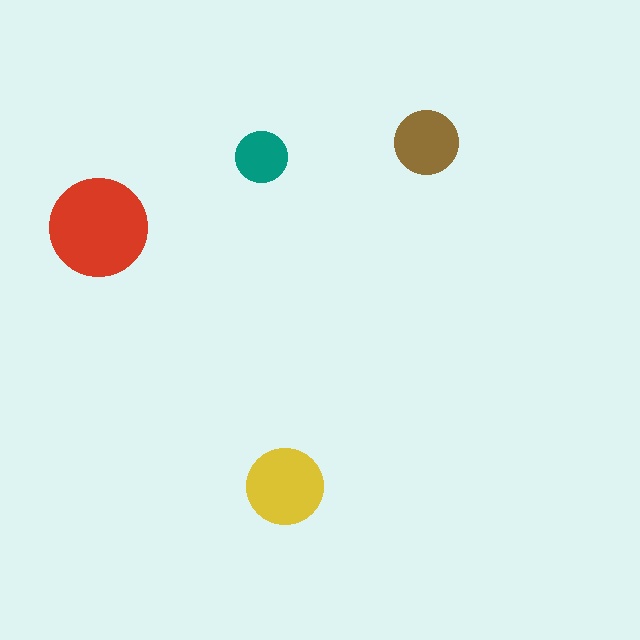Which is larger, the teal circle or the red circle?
The red one.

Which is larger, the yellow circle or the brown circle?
The yellow one.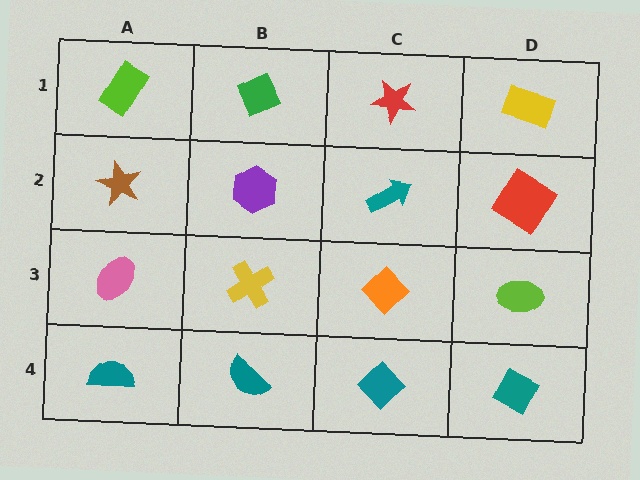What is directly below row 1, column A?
A brown star.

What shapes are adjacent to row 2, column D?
A yellow rectangle (row 1, column D), a lime ellipse (row 3, column D), a teal arrow (row 2, column C).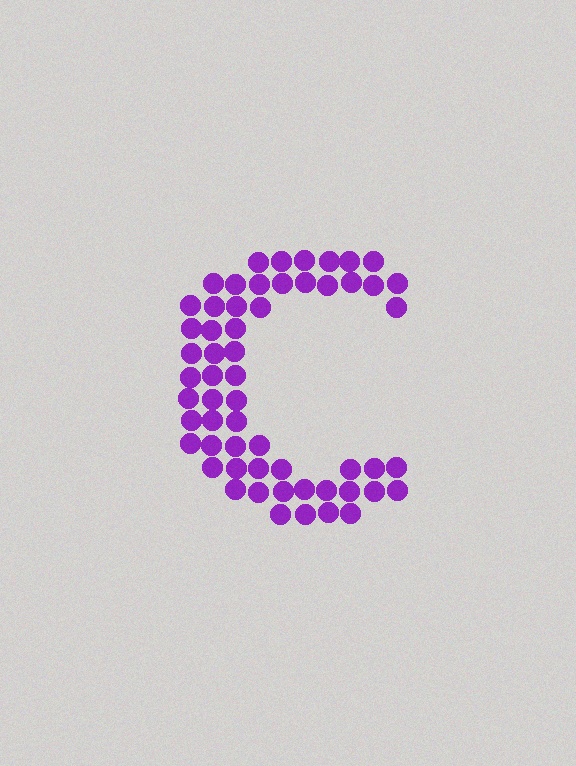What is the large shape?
The large shape is the letter C.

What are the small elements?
The small elements are circles.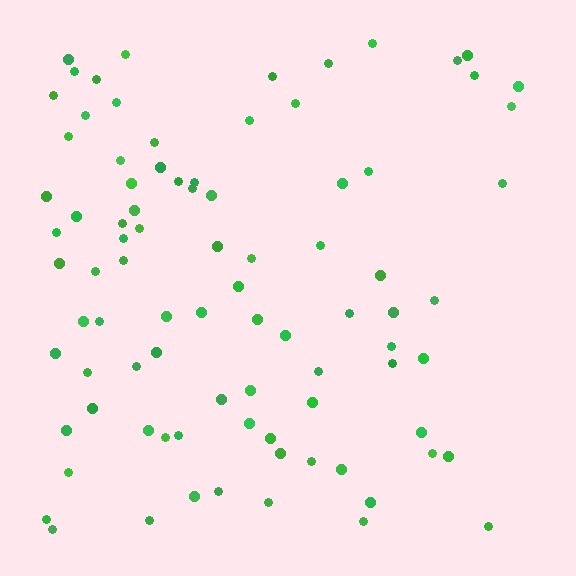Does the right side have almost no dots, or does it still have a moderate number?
Still a moderate number, just noticeably fewer than the left.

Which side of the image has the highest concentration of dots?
The left.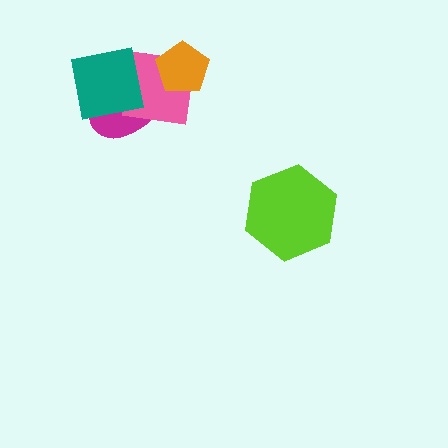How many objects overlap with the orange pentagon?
2 objects overlap with the orange pentagon.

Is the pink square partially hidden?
Yes, it is partially covered by another shape.